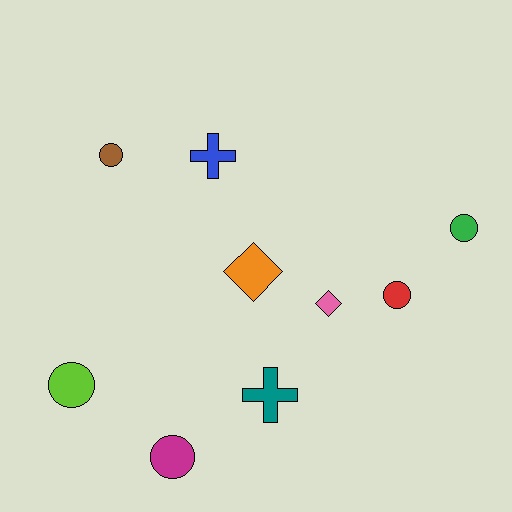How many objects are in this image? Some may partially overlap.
There are 9 objects.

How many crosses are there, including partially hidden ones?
There are 2 crosses.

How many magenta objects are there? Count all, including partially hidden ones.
There is 1 magenta object.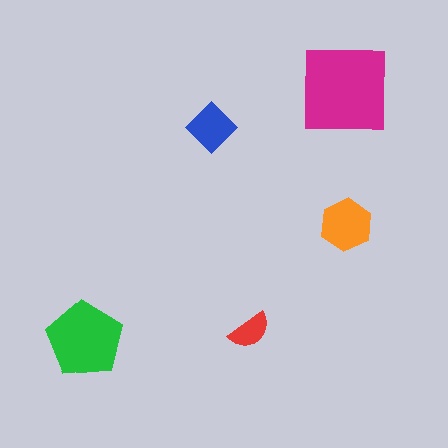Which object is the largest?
The magenta square.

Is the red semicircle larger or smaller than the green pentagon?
Smaller.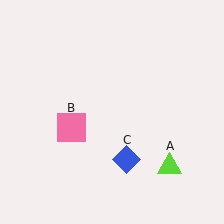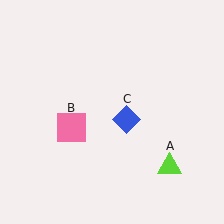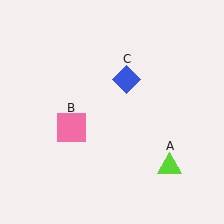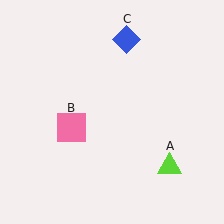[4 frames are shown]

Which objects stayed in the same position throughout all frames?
Lime triangle (object A) and pink square (object B) remained stationary.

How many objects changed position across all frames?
1 object changed position: blue diamond (object C).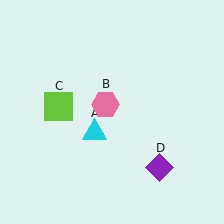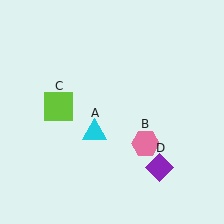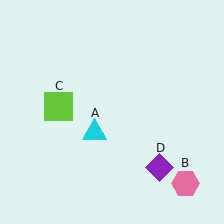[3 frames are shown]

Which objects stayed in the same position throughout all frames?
Cyan triangle (object A) and lime square (object C) and purple diamond (object D) remained stationary.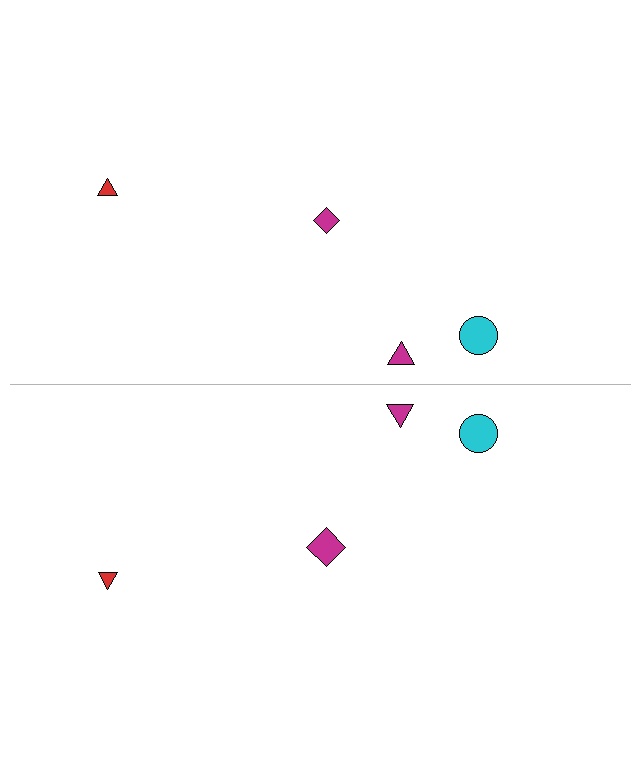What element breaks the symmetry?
The magenta diamond on the bottom side has a different size than its mirror counterpart.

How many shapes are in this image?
There are 8 shapes in this image.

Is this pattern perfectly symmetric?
No, the pattern is not perfectly symmetric. The magenta diamond on the bottom side has a different size than its mirror counterpart.